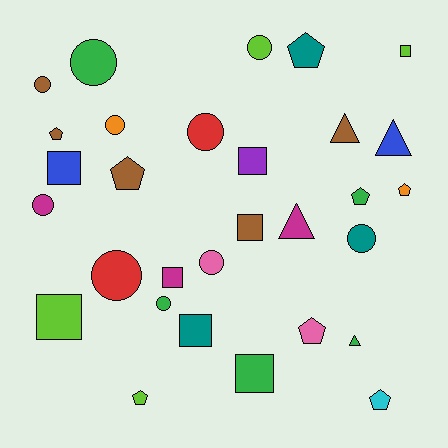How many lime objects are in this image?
There are 4 lime objects.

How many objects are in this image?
There are 30 objects.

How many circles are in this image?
There are 10 circles.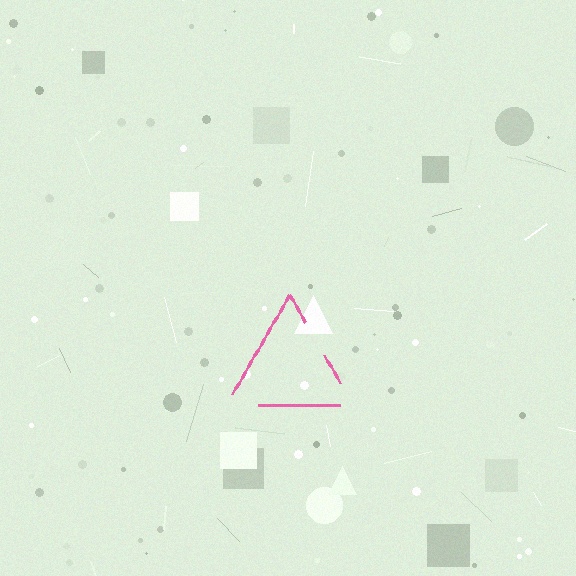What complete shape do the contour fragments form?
The contour fragments form a triangle.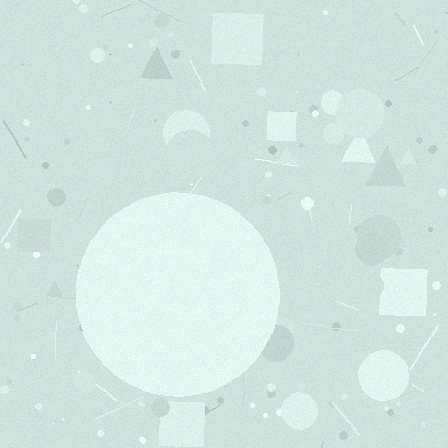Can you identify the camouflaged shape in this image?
The camouflaged shape is a circle.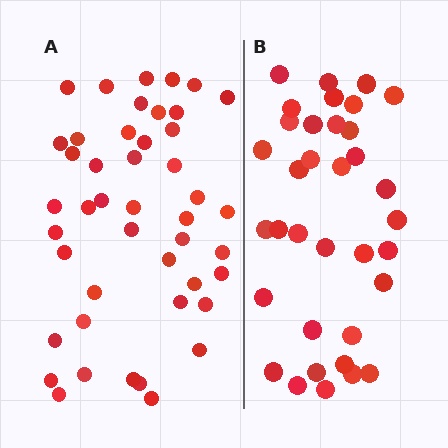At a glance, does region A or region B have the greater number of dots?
Region A (the left region) has more dots.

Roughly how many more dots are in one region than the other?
Region A has roughly 10 or so more dots than region B.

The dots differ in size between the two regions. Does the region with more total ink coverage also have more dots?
No. Region B has more total ink coverage because its dots are larger, but region A actually contains more individual dots. Total area can be misleading — the number of items is what matters here.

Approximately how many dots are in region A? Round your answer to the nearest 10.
About 40 dots. (The exact count is 45, which rounds to 40.)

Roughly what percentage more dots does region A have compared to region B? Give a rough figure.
About 30% more.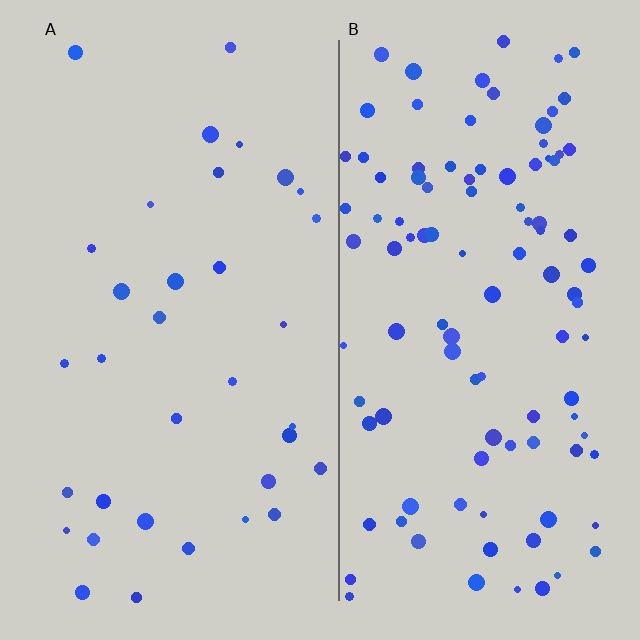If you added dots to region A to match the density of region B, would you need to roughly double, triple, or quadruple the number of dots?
Approximately triple.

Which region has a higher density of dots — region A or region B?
B (the right).